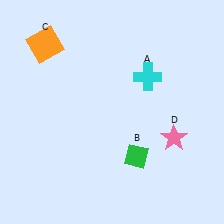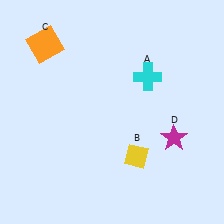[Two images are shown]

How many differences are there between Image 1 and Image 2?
There are 2 differences between the two images.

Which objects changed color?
B changed from green to yellow. D changed from pink to magenta.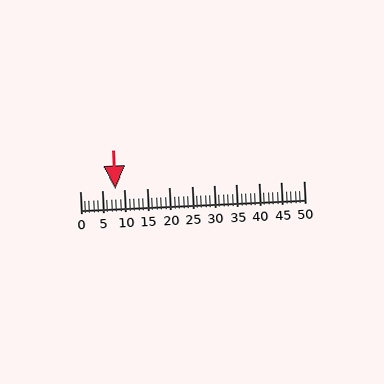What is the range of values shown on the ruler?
The ruler shows values from 0 to 50.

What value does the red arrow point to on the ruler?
The red arrow points to approximately 8.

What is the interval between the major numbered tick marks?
The major tick marks are spaced 5 units apart.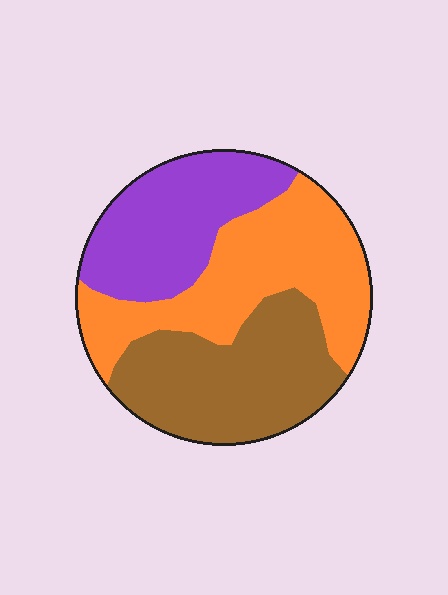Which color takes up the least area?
Purple, at roughly 30%.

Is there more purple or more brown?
Brown.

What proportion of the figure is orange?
Orange takes up about three eighths (3/8) of the figure.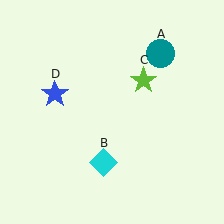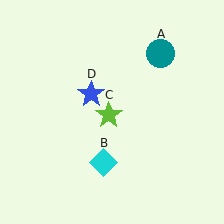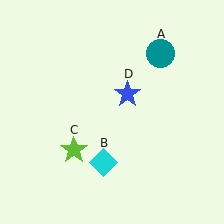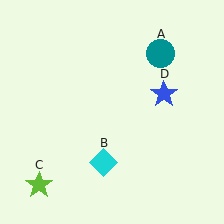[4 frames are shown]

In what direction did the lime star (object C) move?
The lime star (object C) moved down and to the left.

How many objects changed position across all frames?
2 objects changed position: lime star (object C), blue star (object D).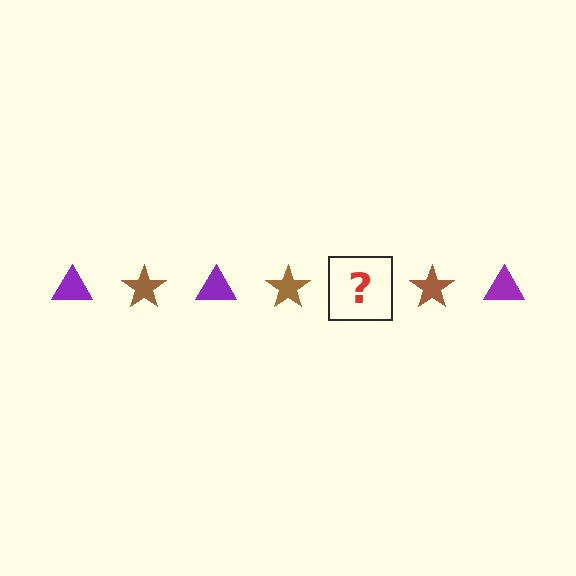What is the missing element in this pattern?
The missing element is a purple triangle.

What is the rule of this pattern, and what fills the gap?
The rule is that the pattern alternates between purple triangle and brown star. The gap should be filled with a purple triangle.